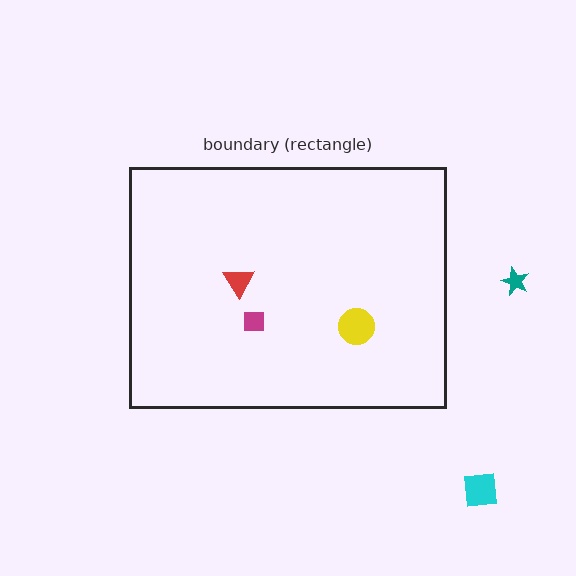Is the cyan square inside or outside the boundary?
Outside.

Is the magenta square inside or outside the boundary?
Inside.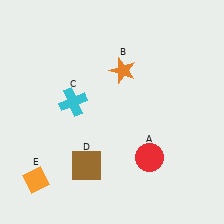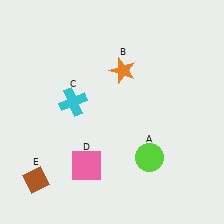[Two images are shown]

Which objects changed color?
A changed from red to lime. D changed from brown to pink. E changed from orange to brown.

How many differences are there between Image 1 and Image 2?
There are 3 differences between the two images.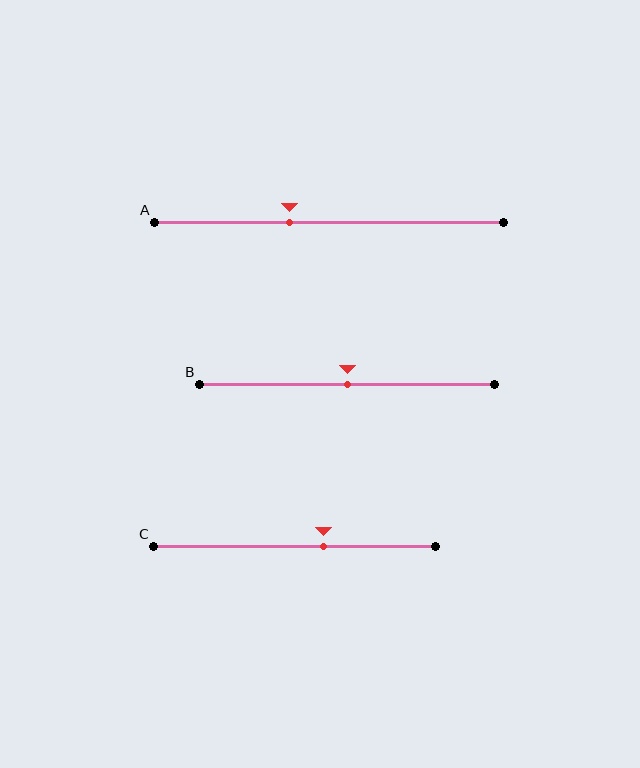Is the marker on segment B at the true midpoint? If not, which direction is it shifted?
Yes, the marker on segment B is at the true midpoint.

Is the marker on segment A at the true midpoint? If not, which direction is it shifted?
No, the marker on segment A is shifted to the left by about 11% of the segment length.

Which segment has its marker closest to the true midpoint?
Segment B has its marker closest to the true midpoint.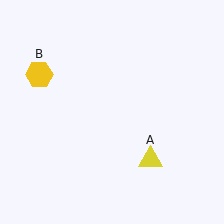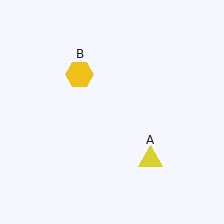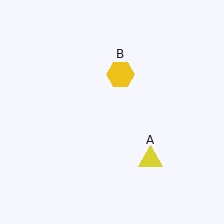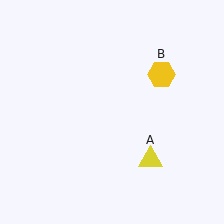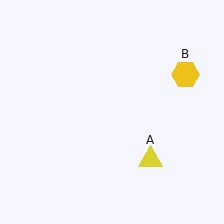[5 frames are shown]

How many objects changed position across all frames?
1 object changed position: yellow hexagon (object B).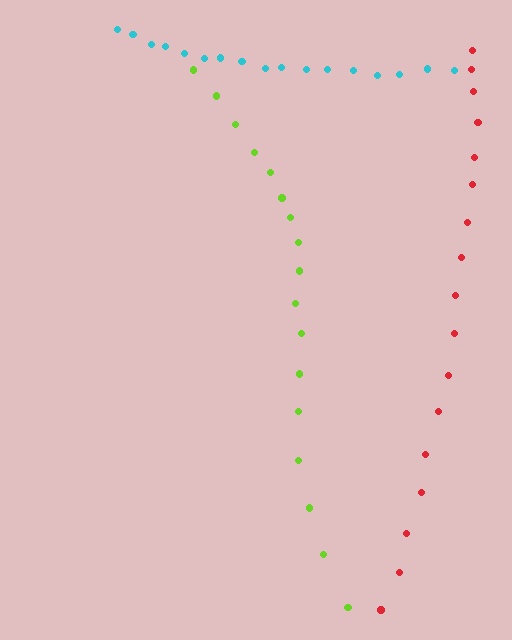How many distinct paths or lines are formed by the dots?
There are 3 distinct paths.